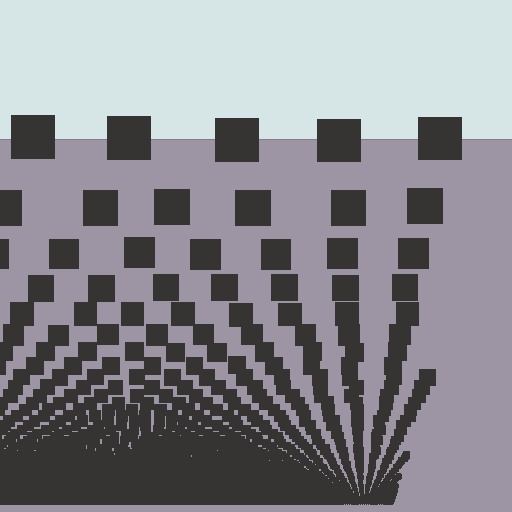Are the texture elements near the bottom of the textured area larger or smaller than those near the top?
Smaller. The gradient is inverted — elements near the bottom are smaller and denser.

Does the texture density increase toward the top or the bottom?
Density increases toward the bottom.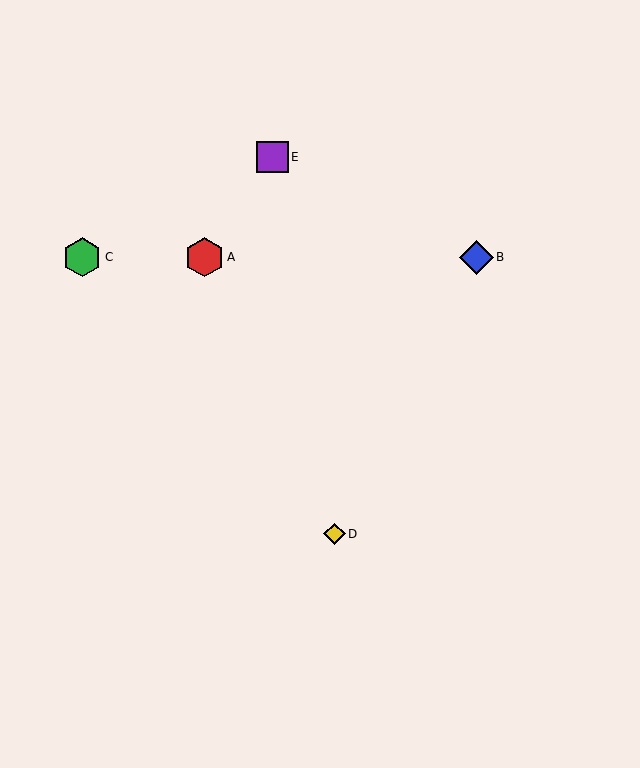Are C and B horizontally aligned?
Yes, both are at y≈257.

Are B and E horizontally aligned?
No, B is at y≈257 and E is at y≈157.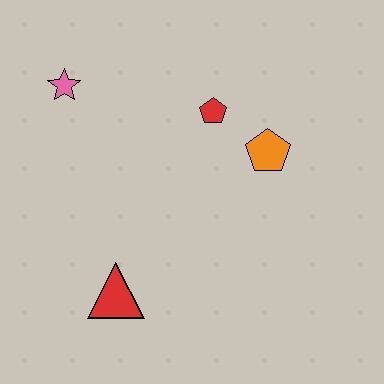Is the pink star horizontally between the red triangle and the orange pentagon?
No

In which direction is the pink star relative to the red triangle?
The pink star is above the red triangle.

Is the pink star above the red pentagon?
Yes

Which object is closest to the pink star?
The red pentagon is closest to the pink star.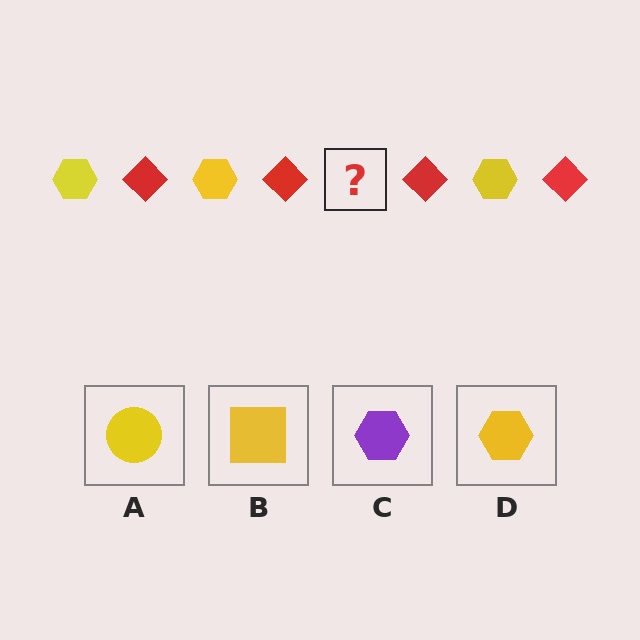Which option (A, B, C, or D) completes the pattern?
D.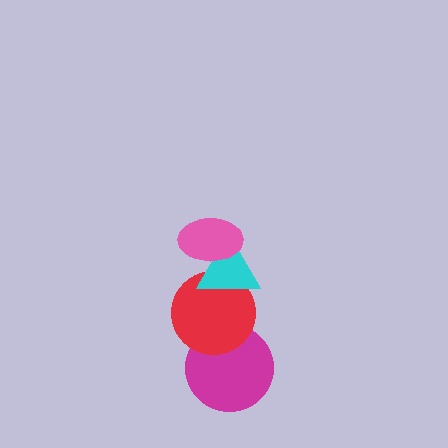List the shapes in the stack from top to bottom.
From top to bottom: the pink ellipse, the cyan triangle, the red circle, the magenta circle.